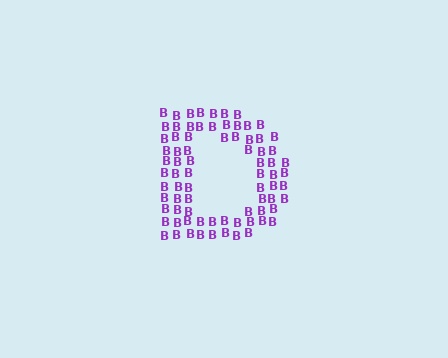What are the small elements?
The small elements are letter B's.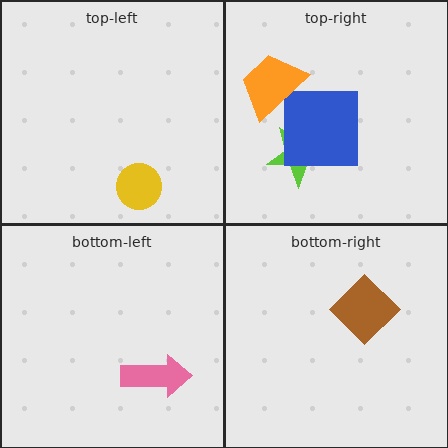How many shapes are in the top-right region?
3.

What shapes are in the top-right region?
The lime star, the blue square, the orange trapezoid.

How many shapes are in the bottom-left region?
1.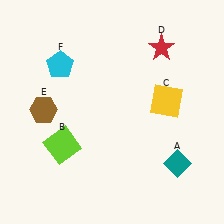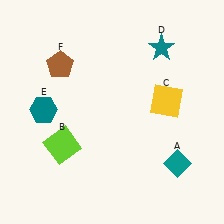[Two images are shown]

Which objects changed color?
D changed from red to teal. E changed from brown to teal. F changed from cyan to brown.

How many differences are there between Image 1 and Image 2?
There are 3 differences between the two images.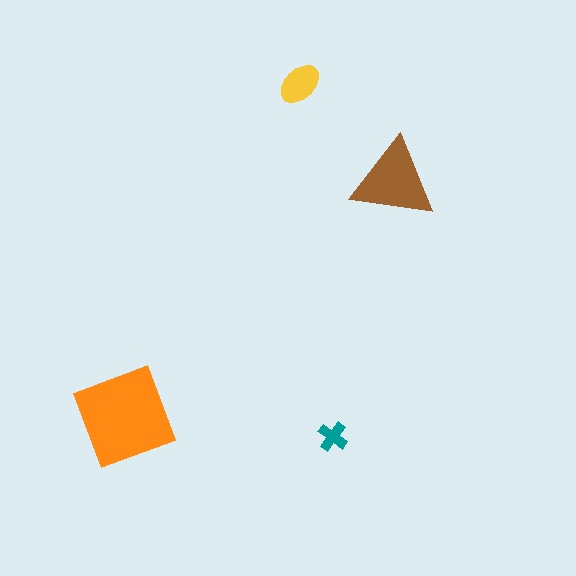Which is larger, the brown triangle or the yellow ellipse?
The brown triangle.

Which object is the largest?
The orange diamond.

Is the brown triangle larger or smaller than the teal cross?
Larger.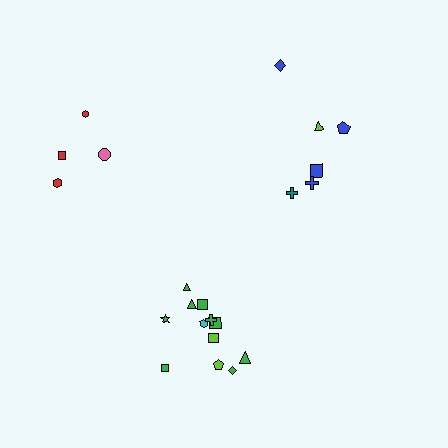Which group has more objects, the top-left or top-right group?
The top-right group.